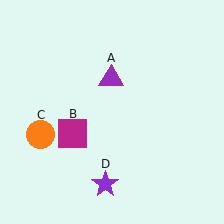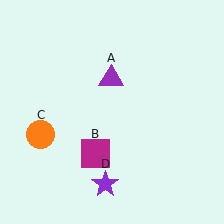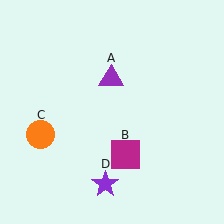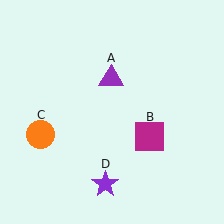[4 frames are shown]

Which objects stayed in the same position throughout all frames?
Purple triangle (object A) and orange circle (object C) and purple star (object D) remained stationary.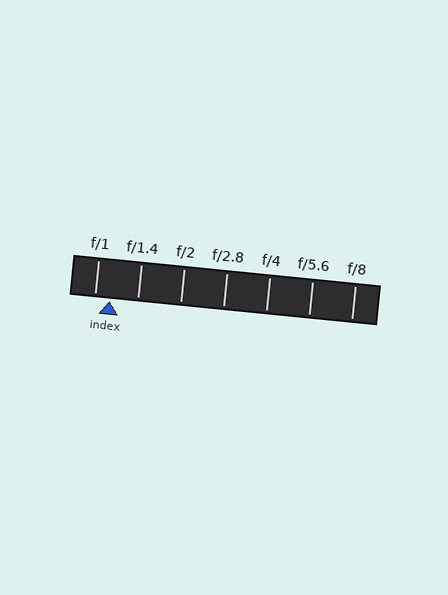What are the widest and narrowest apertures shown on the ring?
The widest aperture shown is f/1 and the narrowest is f/8.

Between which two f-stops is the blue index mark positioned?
The index mark is between f/1 and f/1.4.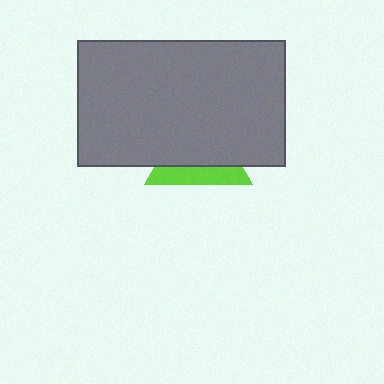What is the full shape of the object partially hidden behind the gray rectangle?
The partially hidden object is a lime triangle.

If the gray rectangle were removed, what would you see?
You would see the complete lime triangle.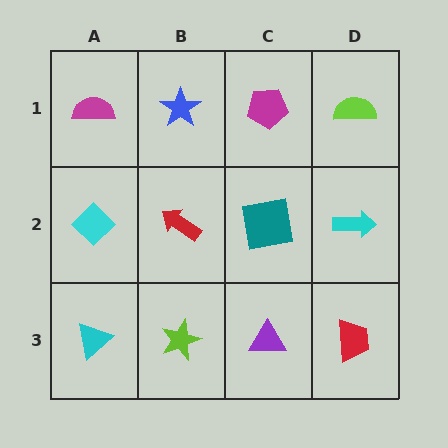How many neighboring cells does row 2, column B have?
4.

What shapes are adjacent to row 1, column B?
A red arrow (row 2, column B), a magenta semicircle (row 1, column A), a magenta pentagon (row 1, column C).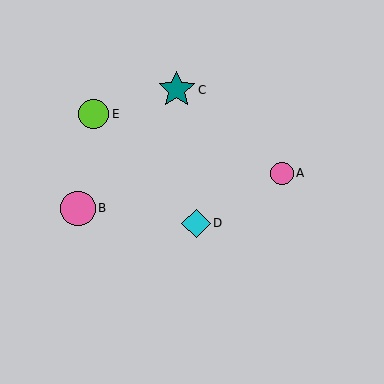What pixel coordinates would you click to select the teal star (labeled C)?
Click at (177, 89) to select the teal star C.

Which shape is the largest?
The teal star (labeled C) is the largest.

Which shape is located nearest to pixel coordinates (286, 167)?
The pink circle (labeled A) at (282, 173) is nearest to that location.